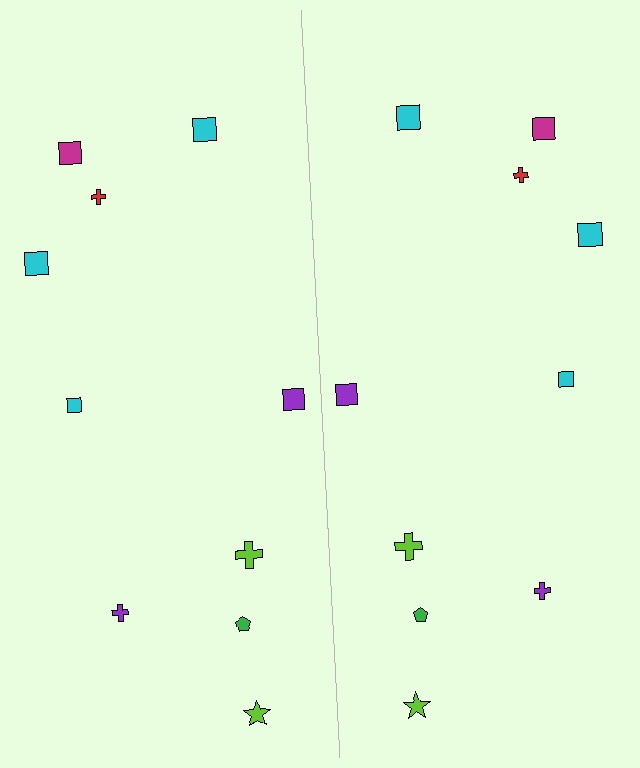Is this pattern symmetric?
Yes, this pattern has bilateral (reflection) symmetry.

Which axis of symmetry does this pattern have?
The pattern has a vertical axis of symmetry running through the center of the image.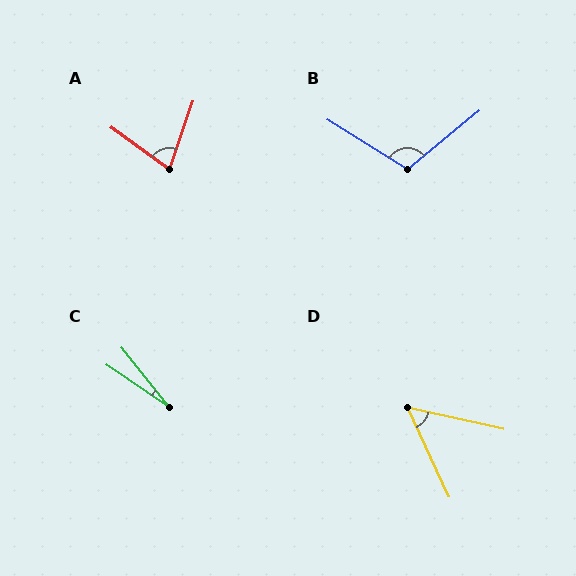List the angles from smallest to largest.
C (18°), D (52°), A (72°), B (109°).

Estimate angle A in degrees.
Approximately 72 degrees.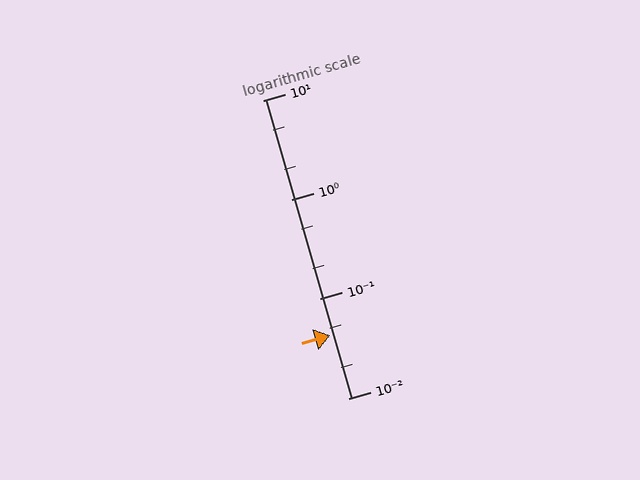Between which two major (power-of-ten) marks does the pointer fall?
The pointer is between 0.01 and 0.1.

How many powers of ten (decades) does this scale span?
The scale spans 3 decades, from 0.01 to 10.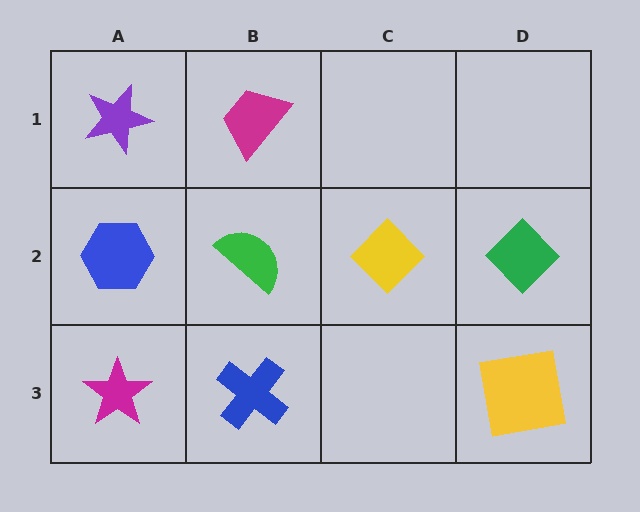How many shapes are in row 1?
2 shapes.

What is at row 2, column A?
A blue hexagon.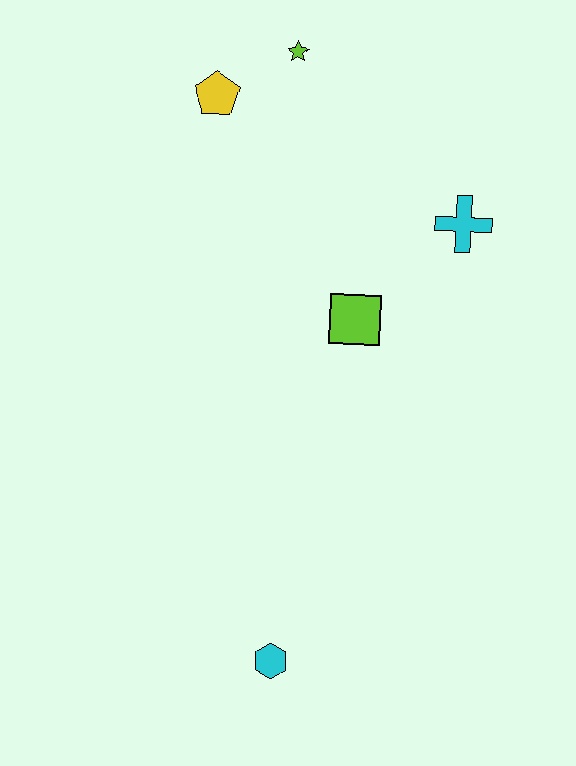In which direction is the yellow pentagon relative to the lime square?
The yellow pentagon is above the lime square.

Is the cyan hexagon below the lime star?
Yes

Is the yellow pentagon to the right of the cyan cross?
No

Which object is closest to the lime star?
The yellow pentagon is closest to the lime star.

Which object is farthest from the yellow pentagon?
The cyan hexagon is farthest from the yellow pentagon.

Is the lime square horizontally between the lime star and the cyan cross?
Yes